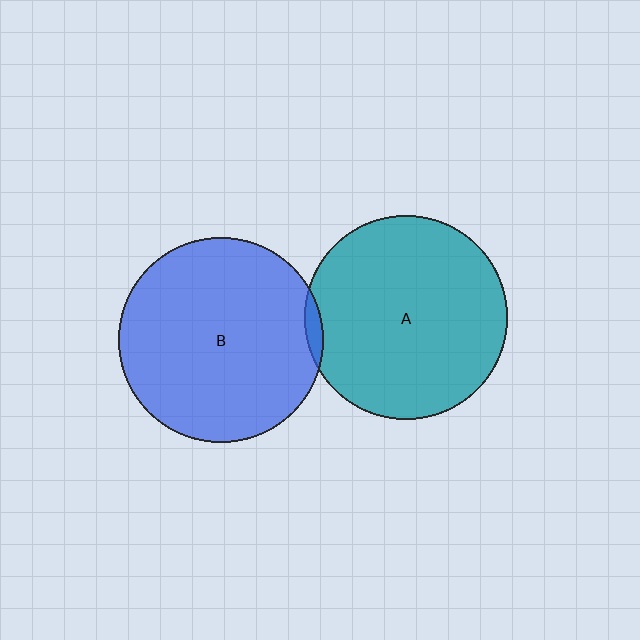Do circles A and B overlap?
Yes.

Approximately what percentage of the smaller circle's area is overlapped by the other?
Approximately 5%.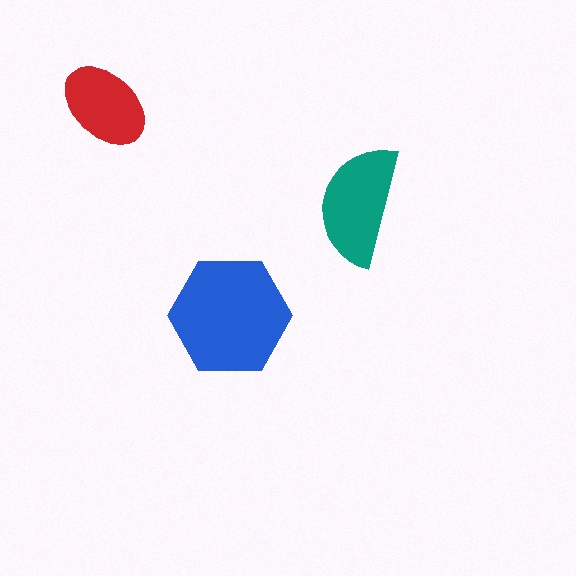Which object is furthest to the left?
The red ellipse is leftmost.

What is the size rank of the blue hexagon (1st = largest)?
1st.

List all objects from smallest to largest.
The red ellipse, the teal semicircle, the blue hexagon.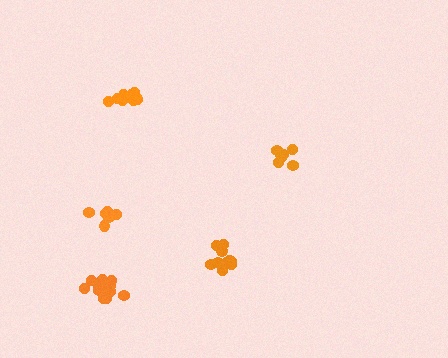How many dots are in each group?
Group 1: 8 dots, Group 2: 10 dots, Group 3: 11 dots, Group 4: 13 dots, Group 5: 7 dots (49 total).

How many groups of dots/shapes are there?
There are 5 groups.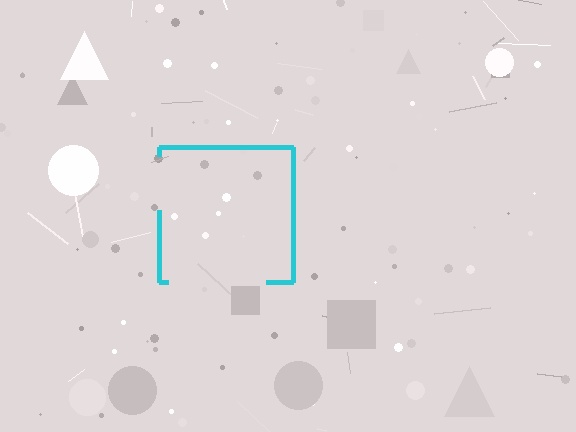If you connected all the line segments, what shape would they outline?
They would outline a square.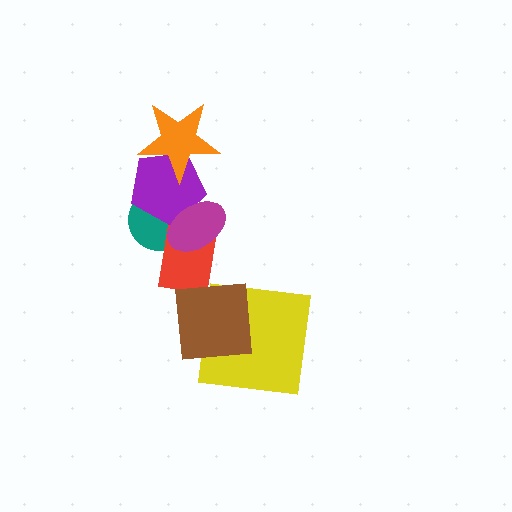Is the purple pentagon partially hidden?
Yes, it is partially covered by another shape.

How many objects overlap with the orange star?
1 object overlaps with the orange star.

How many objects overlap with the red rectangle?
4 objects overlap with the red rectangle.